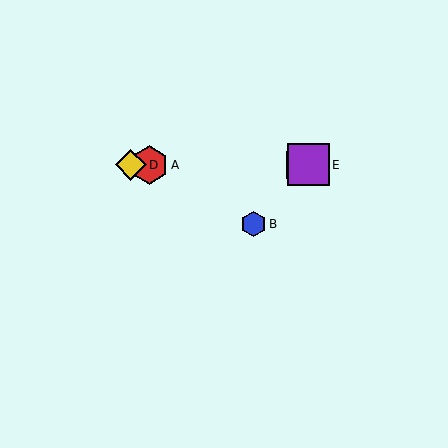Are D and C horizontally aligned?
Yes, both are at y≈165.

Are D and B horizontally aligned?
No, D is at y≈165 and B is at y≈224.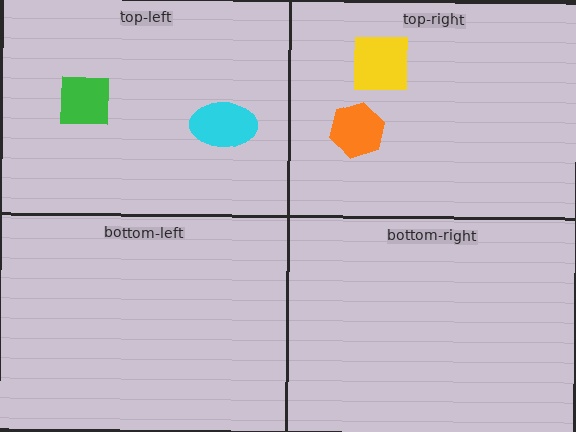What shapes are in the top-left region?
The cyan ellipse, the green square.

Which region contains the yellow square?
The top-right region.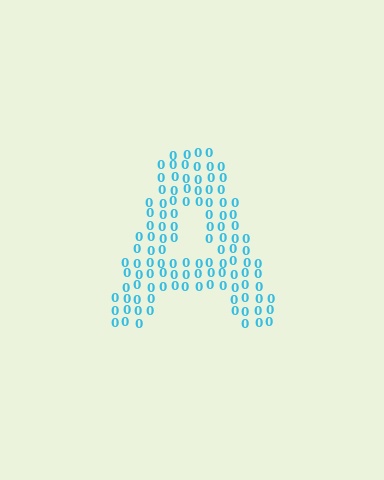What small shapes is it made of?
It is made of small digit 0's.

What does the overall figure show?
The overall figure shows the letter A.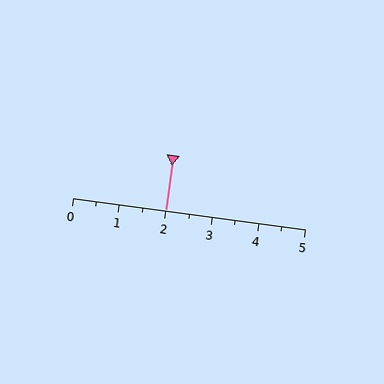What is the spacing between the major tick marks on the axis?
The major ticks are spaced 1 apart.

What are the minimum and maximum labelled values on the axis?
The axis runs from 0 to 5.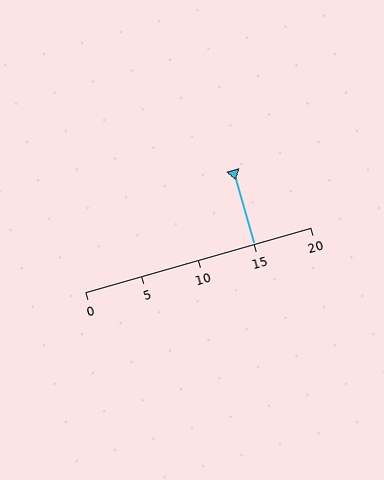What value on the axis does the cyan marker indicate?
The marker indicates approximately 15.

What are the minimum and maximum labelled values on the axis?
The axis runs from 0 to 20.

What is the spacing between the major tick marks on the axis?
The major ticks are spaced 5 apart.